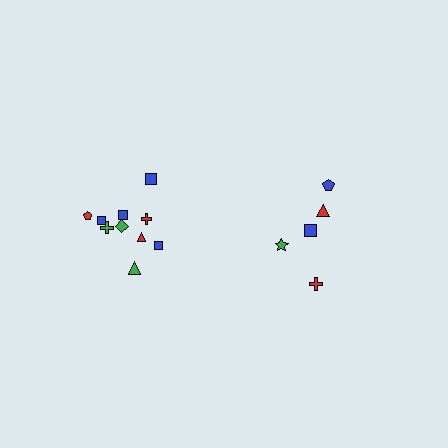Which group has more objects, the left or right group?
The left group.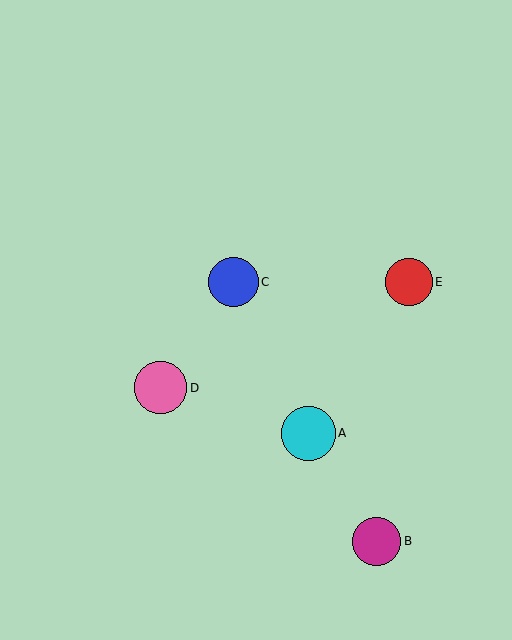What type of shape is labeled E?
Shape E is a red circle.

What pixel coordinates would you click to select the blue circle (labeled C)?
Click at (234, 282) to select the blue circle C.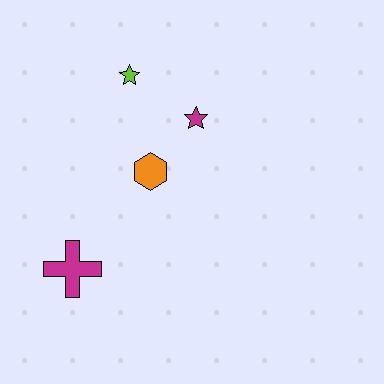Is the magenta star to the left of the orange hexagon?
No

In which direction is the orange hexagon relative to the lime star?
The orange hexagon is below the lime star.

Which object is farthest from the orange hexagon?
The magenta cross is farthest from the orange hexagon.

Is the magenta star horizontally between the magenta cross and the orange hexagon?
No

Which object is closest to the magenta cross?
The orange hexagon is closest to the magenta cross.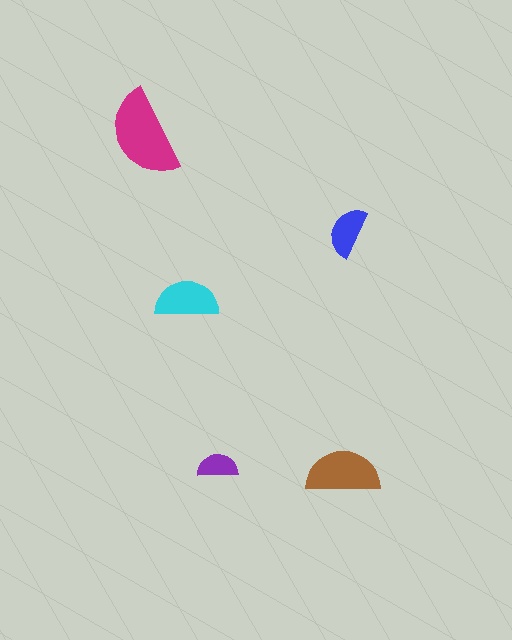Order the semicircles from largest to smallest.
the magenta one, the brown one, the cyan one, the blue one, the purple one.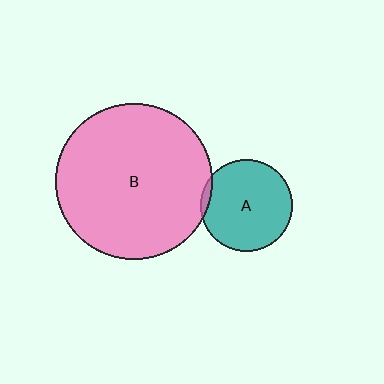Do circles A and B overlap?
Yes.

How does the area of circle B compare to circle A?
Approximately 2.9 times.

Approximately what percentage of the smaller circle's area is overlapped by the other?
Approximately 5%.